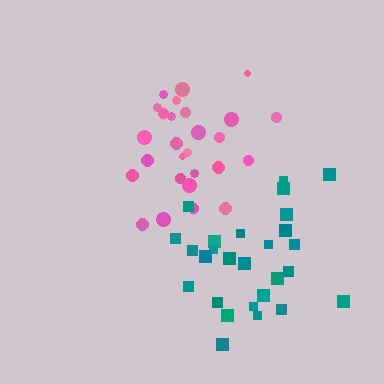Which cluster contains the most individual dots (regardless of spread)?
Pink (28).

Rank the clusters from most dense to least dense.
pink, teal.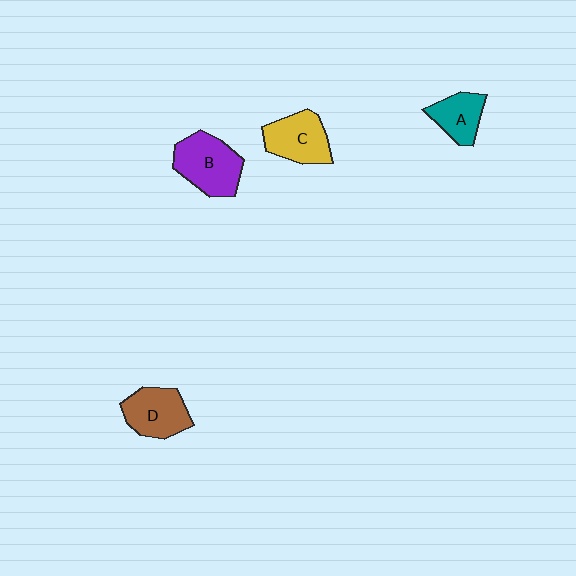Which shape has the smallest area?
Shape A (teal).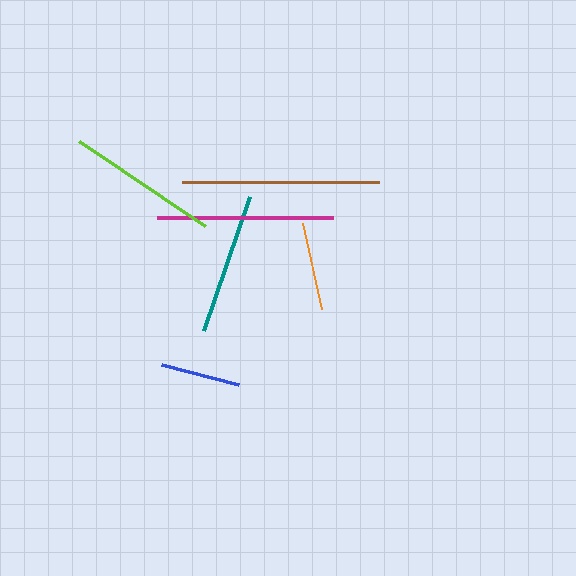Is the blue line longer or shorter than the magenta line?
The magenta line is longer than the blue line.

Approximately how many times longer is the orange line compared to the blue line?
The orange line is approximately 1.1 times the length of the blue line.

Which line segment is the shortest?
The blue line is the shortest at approximately 79 pixels.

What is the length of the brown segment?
The brown segment is approximately 197 pixels long.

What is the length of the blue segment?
The blue segment is approximately 79 pixels long.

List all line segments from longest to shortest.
From longest to shortest: brown, magenta, lime, teal, orange, blue.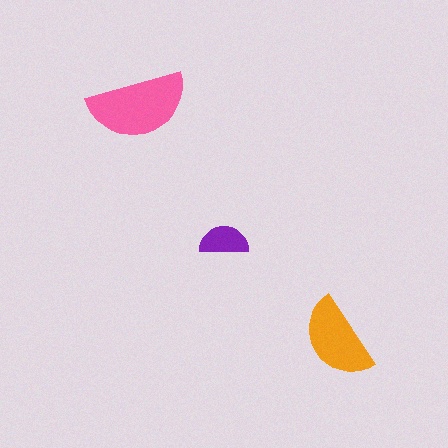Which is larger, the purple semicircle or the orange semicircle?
The orange one.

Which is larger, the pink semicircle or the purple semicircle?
The pink one.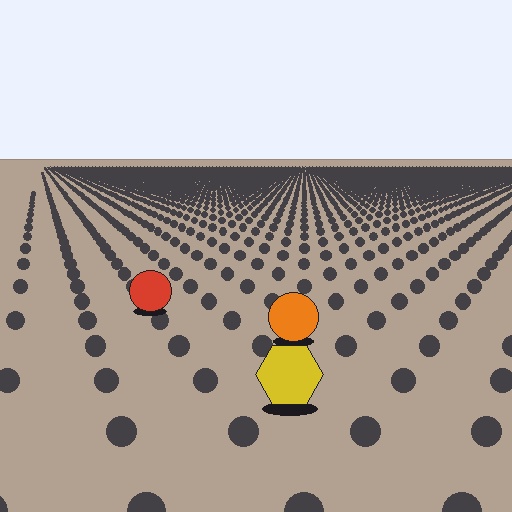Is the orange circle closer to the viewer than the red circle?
Yes. The orange circle is closer — you can tell from the texture gradient: the ground texture is coarser near it.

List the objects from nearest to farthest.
From nearest to farthest: the yellow hexagon, the orange circle, the red circle.